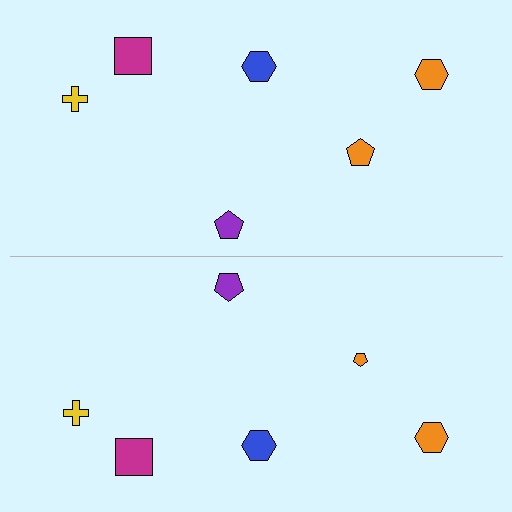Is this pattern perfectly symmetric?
No, the pattern is not perfectly symmetric. The orange pentagon on the bottom side has a different size than its mirror counterpart.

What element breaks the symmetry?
The orange pentagon on the bottom side has a different size than its mirror counterpart.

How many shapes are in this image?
There are 12 shapes in this image.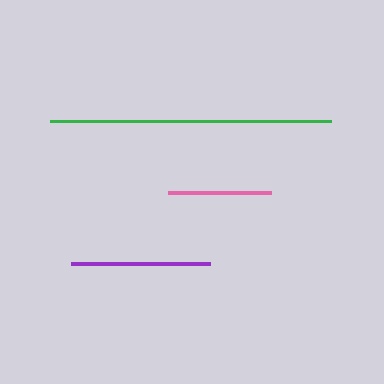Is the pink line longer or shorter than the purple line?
The purple line is longer than the pink line.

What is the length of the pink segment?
The pink segment is approximately 103 pixels long.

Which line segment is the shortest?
The pink line is the shortest at approximately 103 pixels.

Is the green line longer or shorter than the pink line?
The green line is longer than the pink line.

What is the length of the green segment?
The green segment is approximately 281 pixels long.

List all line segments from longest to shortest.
From longest to shortest: green, purple, pink.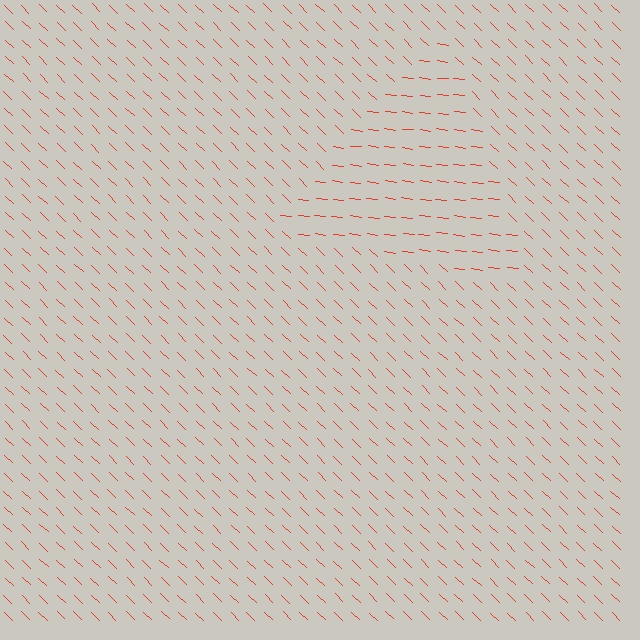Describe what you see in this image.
The image is filled with small red line segments. A triangle region in the image has lines oriented differently from the surrounding lines, creating a visible texture boundary.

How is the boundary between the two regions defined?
The boundary is defined purely by a change in line orientation (approximately 37 degrees difference). All lines are the same color and thickness.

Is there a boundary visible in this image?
Yes, there is a texture boundary formed by a change in line orientation.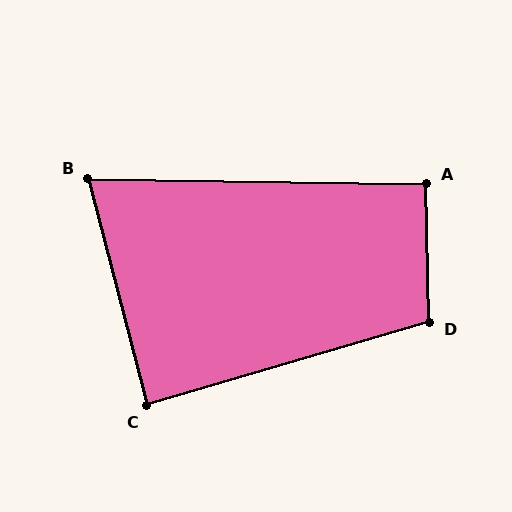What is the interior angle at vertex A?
Approximately 92 degrees (approximately right).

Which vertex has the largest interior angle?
D, at approximately 105 degrees.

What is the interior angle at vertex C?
Approximately 88 degrees (approximately right).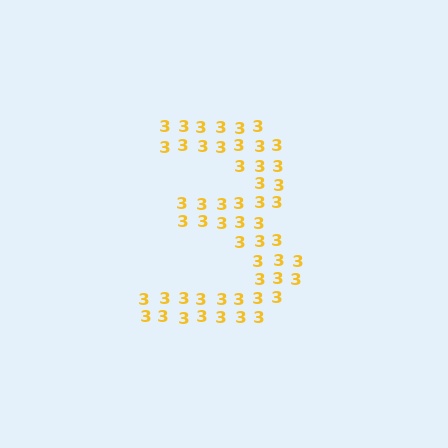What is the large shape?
The large shape is the digit 3.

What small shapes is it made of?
It is made of small digit 3's.